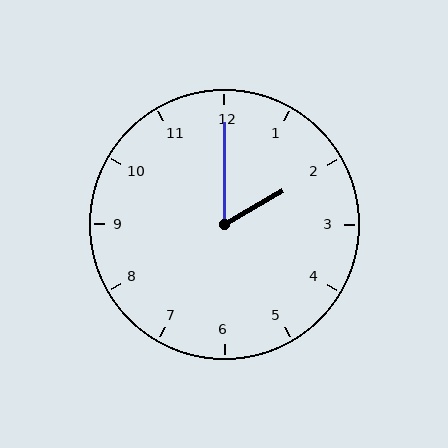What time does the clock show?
2:00.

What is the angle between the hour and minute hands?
Approximately 60 degrees.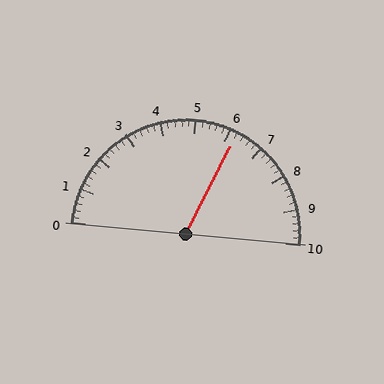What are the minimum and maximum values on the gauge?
The gauge ranges from 0 to 10.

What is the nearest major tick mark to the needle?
The nearest major tick mark is 6.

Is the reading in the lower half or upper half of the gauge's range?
The reading is in the upper half of the range (0 to 10).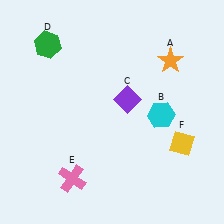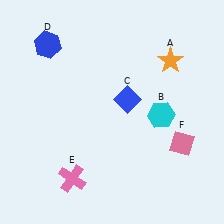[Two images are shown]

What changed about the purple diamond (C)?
In Image 1, C is purple. In Image 2, it changed to blue.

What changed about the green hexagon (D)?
In Image 1, D is green. In Image 2, it changed to blue.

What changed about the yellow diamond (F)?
In Image 1, F is yellow. In Image 2, it changed to pink.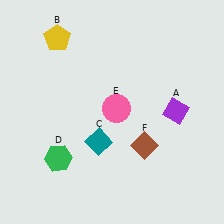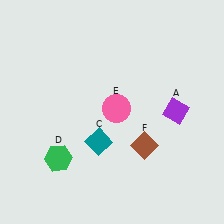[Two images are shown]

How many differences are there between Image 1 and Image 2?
There is 1 difference between the two images.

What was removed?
The yellow pentagon (B) was removed in Image 2.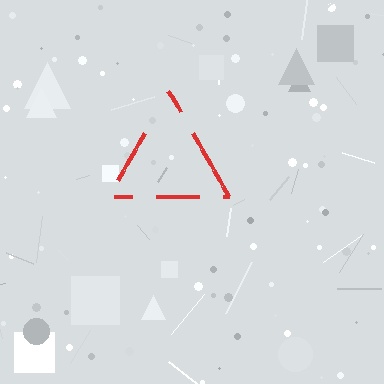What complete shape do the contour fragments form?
The contour fragments form a triangle.